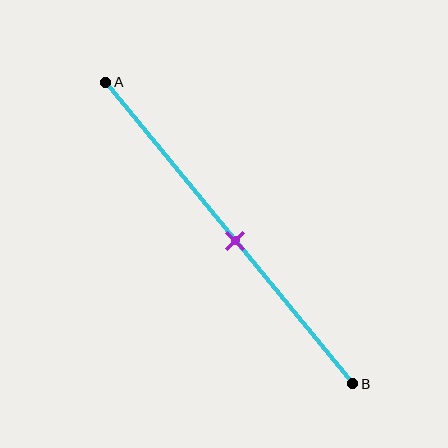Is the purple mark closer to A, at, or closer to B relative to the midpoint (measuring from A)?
The purple mark is approximately at the midpoint of segment AB.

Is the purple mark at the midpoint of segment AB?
Yes, the mark is approximately at the midpoint.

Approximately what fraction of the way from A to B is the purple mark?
The purple mark is approximately 55% of the way from A to B.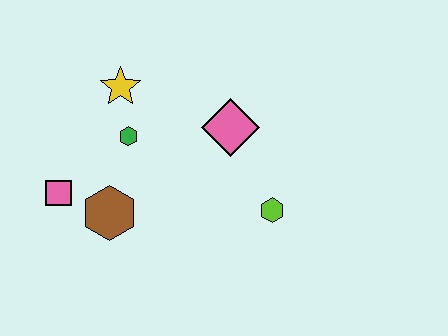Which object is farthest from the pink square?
The lime hexagon is farthest from the pink square.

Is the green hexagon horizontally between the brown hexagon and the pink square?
No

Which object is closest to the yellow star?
The green hexagon is closest to the yellow star.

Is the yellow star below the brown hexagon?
No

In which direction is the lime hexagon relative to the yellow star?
The lime hexagon is to the right of the yellow star.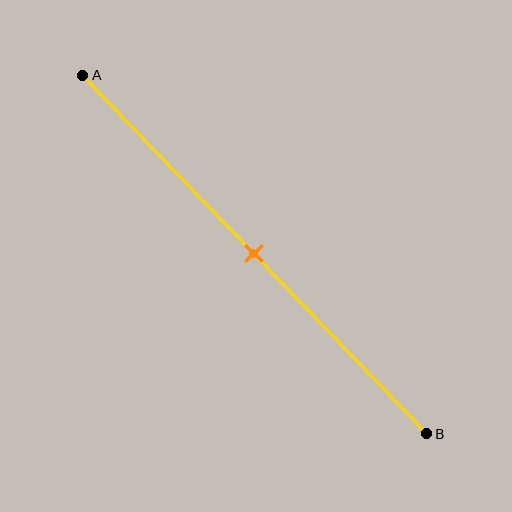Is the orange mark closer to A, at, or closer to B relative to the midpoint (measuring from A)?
The orange mark is approximately at the midpoint of segment AB.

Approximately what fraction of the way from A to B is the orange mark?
The orange mark is approximately 50% of the way from A to B.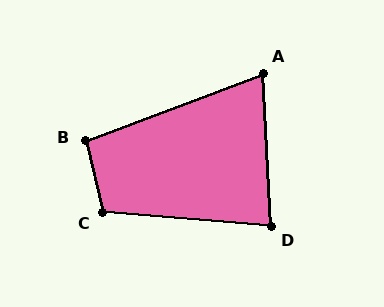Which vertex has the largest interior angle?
C, at approximately 108 degrees.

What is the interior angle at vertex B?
Approximately 97 degrees (obtuse).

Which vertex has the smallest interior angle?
A, at approximately 72 degrees.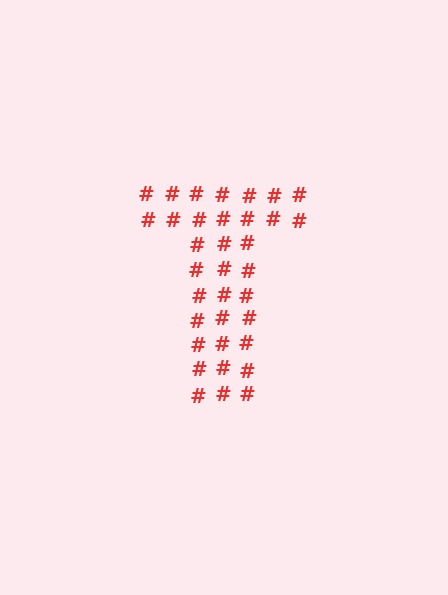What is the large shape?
The large shape is the letter T.